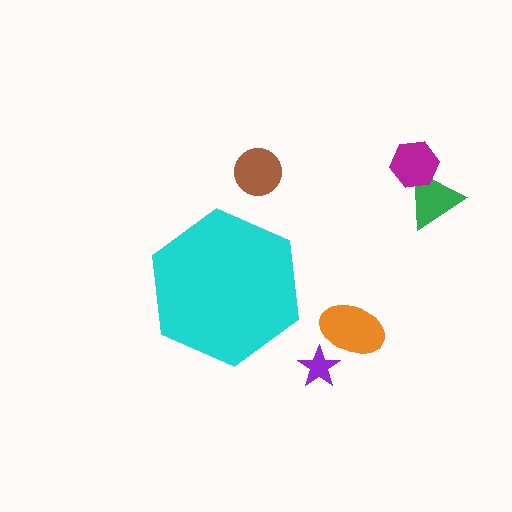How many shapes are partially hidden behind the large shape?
0 shapes are partially hidden.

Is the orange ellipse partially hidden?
No, the orange ellipse is fully visible.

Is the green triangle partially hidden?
No, the green triangle is fully visible.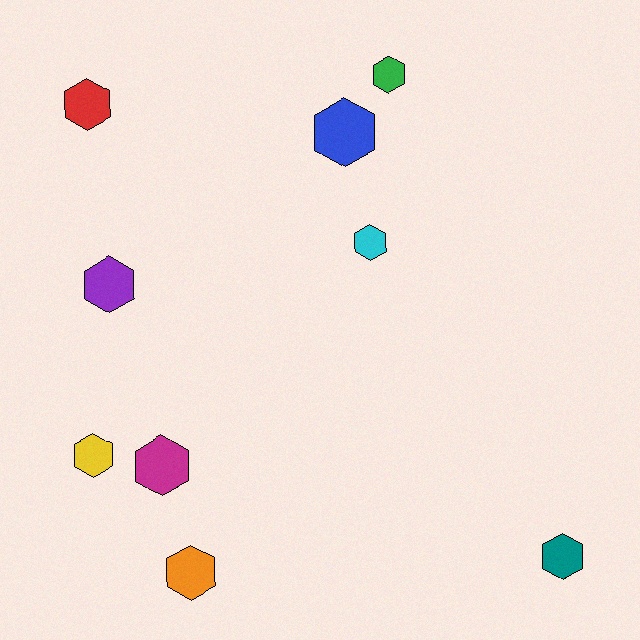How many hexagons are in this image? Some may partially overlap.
There are 9 hexagons.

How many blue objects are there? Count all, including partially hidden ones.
There is 1 blue object.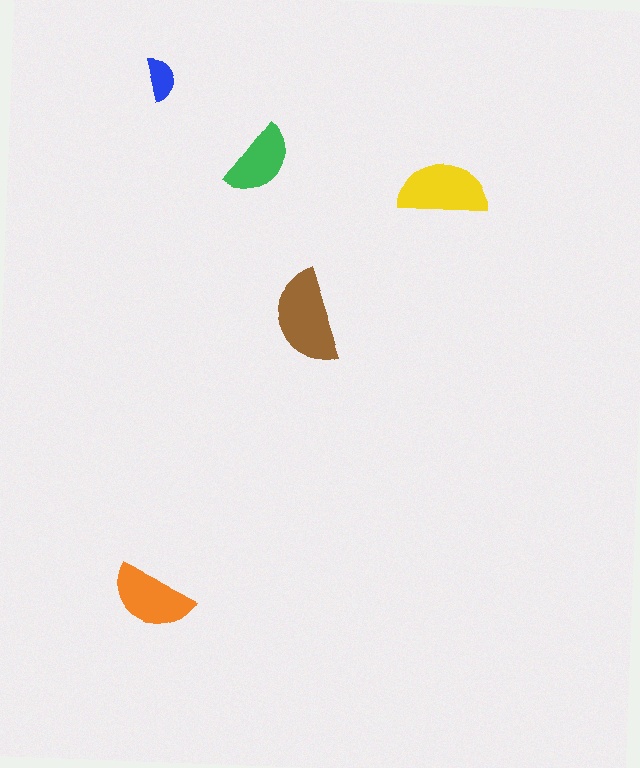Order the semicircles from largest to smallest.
the brown one, the yellow one, the orange one, the green one, the blue one.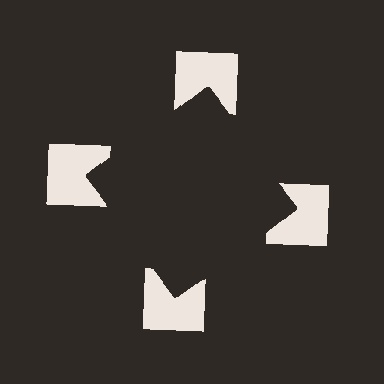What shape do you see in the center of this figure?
An illusory square — its edges are inferred from the aligned wedge cuts in the notched squares, not physically drawn.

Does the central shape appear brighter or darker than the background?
It typically appears slightly darker than the background, even though no actual brightness change is drawn.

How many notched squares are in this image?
There are 4 — one at each vertex of the illusory square.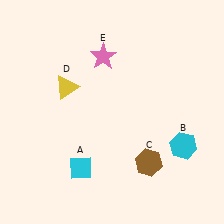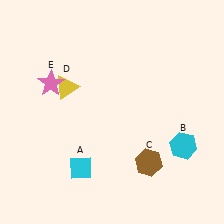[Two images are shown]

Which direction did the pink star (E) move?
The pink star (E) moved left.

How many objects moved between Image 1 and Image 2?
1 object moved between the two images.